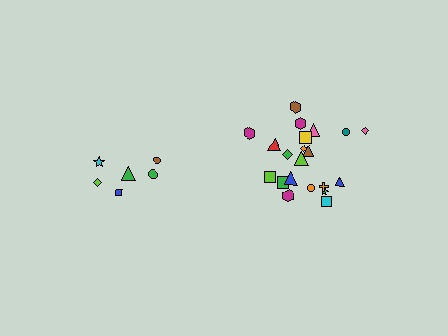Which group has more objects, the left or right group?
The right group.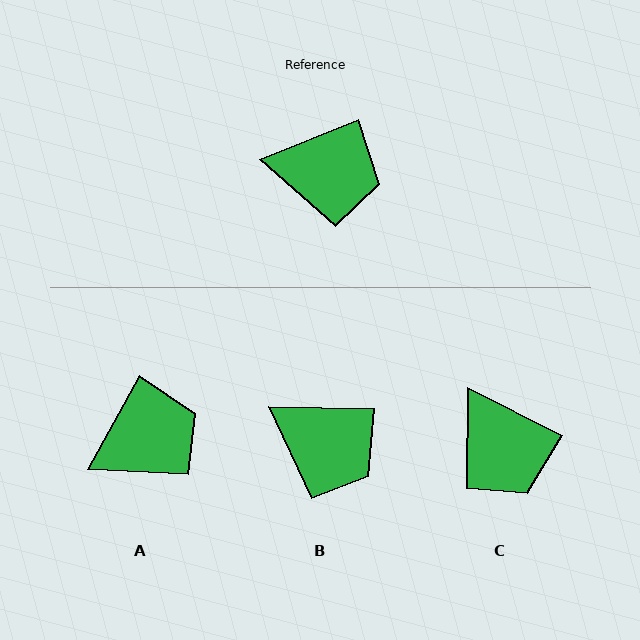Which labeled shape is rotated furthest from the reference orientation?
C, about 49 degrees away.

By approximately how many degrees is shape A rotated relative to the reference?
Approximately 39 degrees counter-clockwise.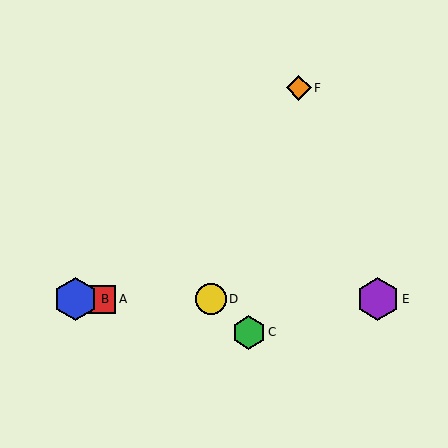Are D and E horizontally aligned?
Yes, both are at y≈299.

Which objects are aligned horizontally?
Objects A, B, D, E are aligned horizontally.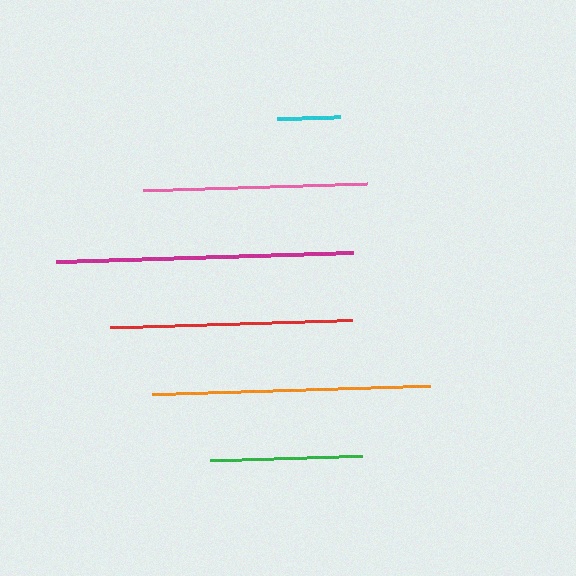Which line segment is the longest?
The magenta line is the longest at approximately 297 pixels.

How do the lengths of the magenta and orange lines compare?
The magenta and orange lines are approximately the same length.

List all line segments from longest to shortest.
From longest to shortest: magenta, orange, red, pink, green, cyan.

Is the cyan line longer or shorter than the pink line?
The pink line is longer than the cyan line.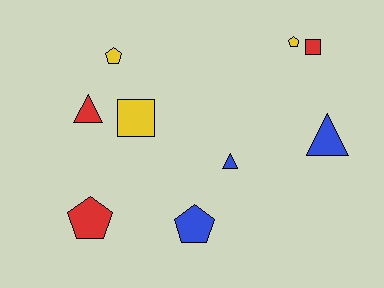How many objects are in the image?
There are 9 objects.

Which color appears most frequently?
Yellow, with 3 objects.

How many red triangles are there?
There is 1 red triangle.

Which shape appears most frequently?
Pentagon, with 4 objects.